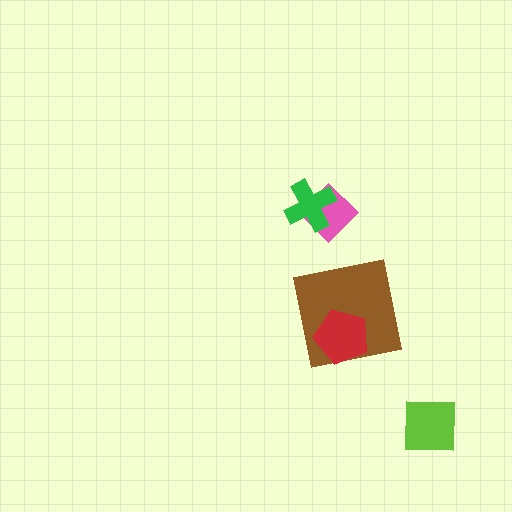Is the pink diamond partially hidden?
Yes, it is partially covered by another shape.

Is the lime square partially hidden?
No, no other shape covers it.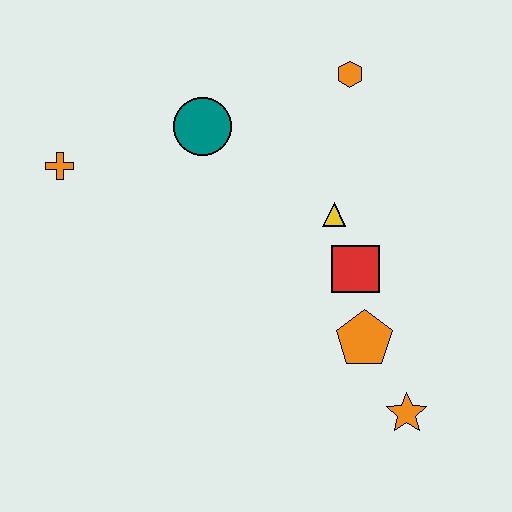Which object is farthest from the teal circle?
The orange star is farthest from the teal circle.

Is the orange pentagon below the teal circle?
Yes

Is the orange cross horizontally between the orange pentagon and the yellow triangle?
No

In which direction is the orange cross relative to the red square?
The orange cross is to the left of the red square.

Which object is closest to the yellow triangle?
The red square is closest to the yellow triangle.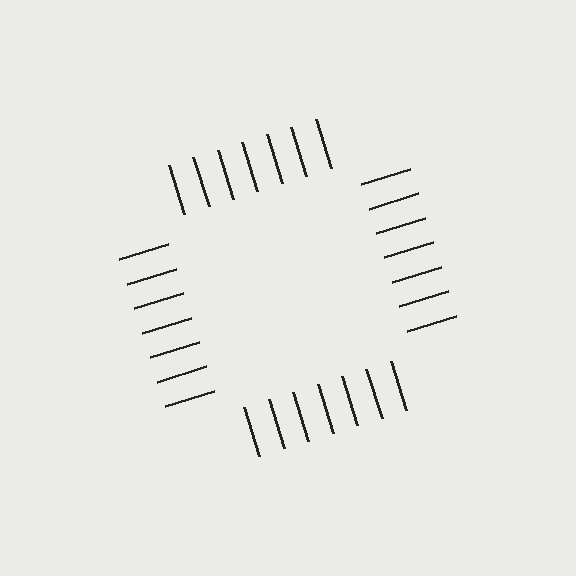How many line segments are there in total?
28 — 7 along each of the 4 edges.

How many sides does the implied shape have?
4 sides — the line-ends trace a square.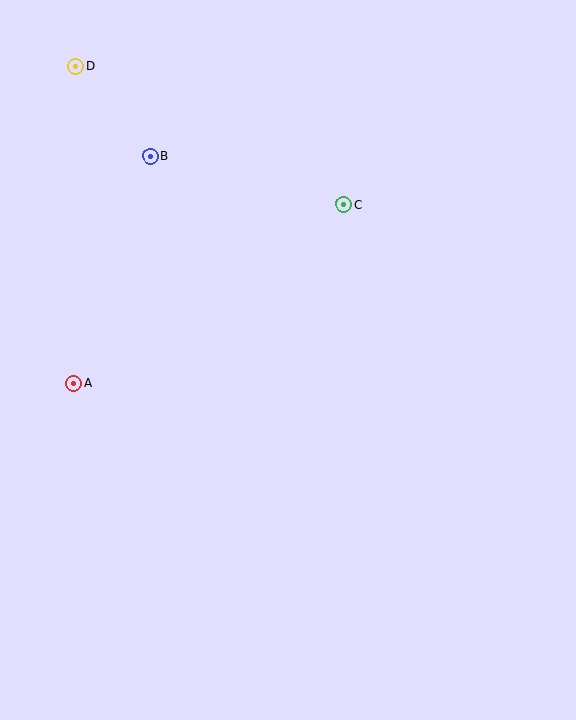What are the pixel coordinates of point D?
Point D is at (76, 66).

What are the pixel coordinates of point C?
Point C is at (343, 204).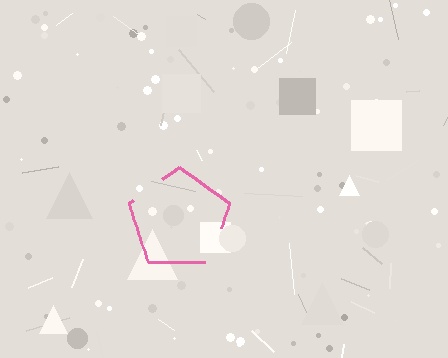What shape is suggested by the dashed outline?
The dashed outline suggests a pentagon.